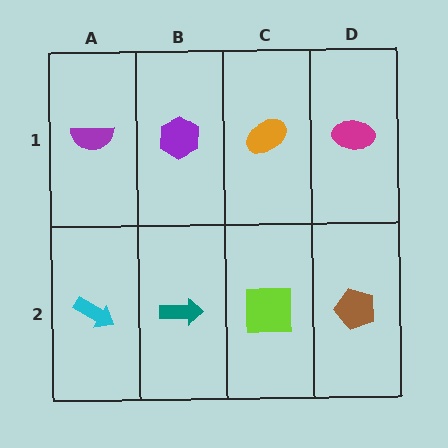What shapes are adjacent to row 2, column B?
A purple hexagon (row 1, column B), a cyan arrow (row 2, column A), a lime square (row 2, column C).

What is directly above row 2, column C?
An orange ellipse.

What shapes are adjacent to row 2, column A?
A purple semicircle (row 1, column A), a teal arrow (row 2, column B).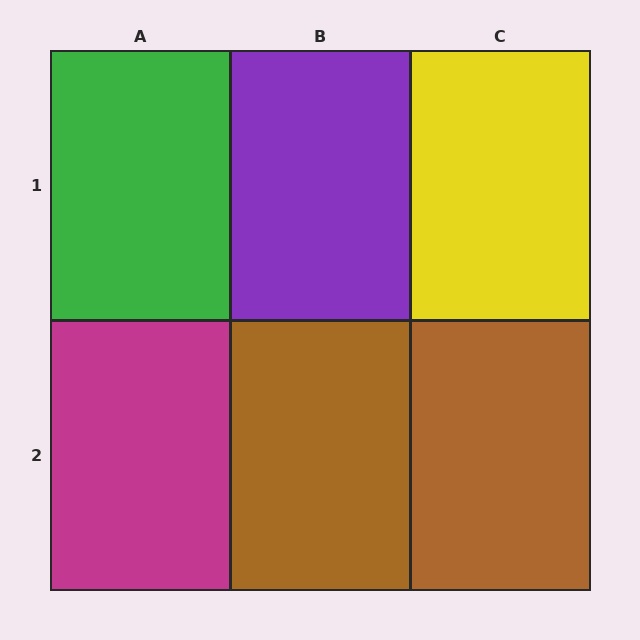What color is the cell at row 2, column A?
Magenta.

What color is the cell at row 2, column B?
Brown.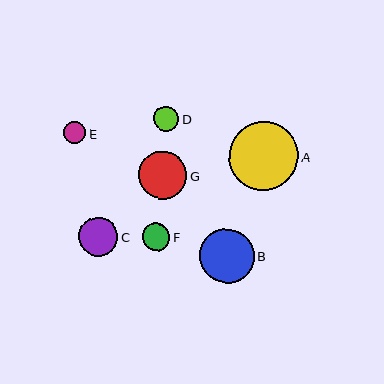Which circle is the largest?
Circle A is the largest with a size of approximately 69 pixels.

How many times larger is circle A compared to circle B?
Circle A is approximately 1.3 times the size of circle B.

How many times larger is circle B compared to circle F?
Circle B is approximately 2.0 times the size of circle F.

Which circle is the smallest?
Circle E is the smallest with a size of approximately 22 pixels.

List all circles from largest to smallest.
From largest to smallest: A, B, G, C, F, D, E.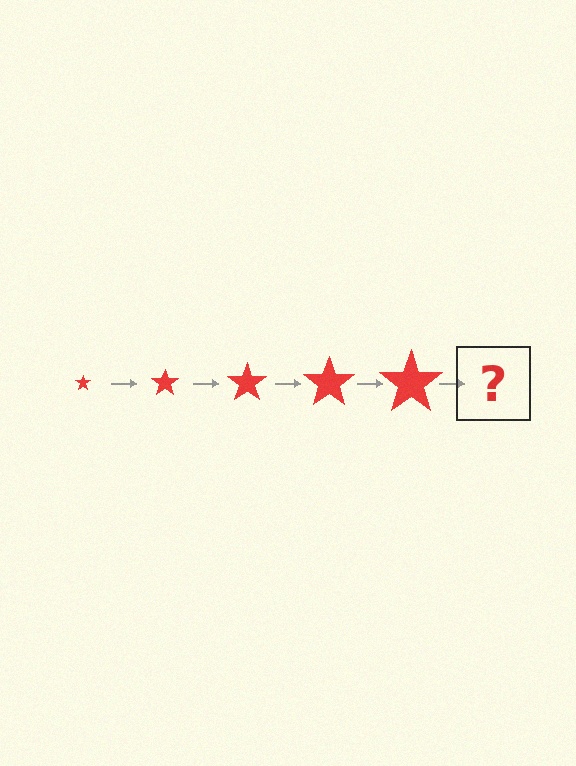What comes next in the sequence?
The next element should be a red star, larger than the previous one.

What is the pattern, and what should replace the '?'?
The pattern is that the star gets progressively larger each step. The '?' should be a red star, larger than the previous one.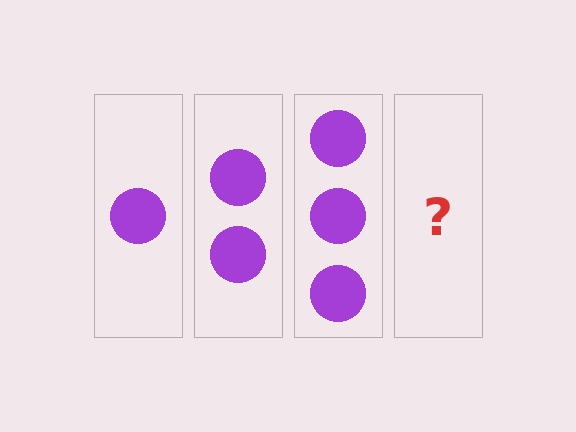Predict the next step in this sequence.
The next step is 4 circles.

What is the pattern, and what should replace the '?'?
The pattern is that each step adds one more circle. The '?' should be 4 circles.